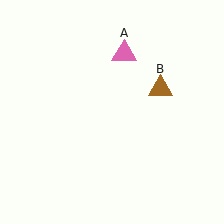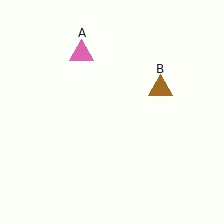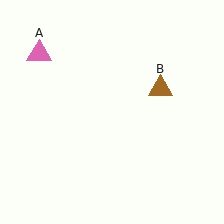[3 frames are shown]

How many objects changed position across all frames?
1 object changed position: pink triangle (object A).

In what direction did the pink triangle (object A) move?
The pink triangle (object A) moved left.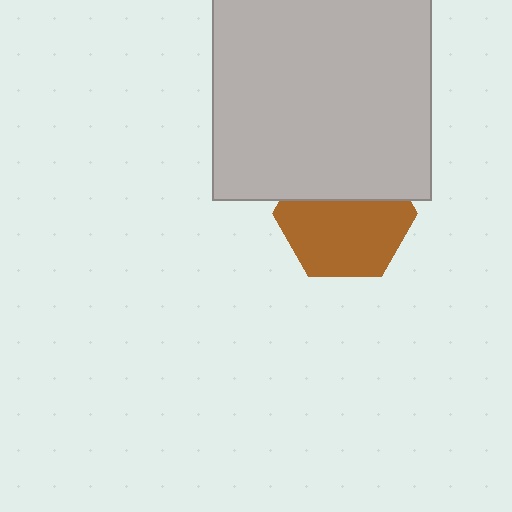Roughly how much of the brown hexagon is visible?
About half of it is visible (roughly 62%).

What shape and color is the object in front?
The object in front is a light gray rectangle.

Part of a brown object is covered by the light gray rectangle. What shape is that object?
It is a hexagon.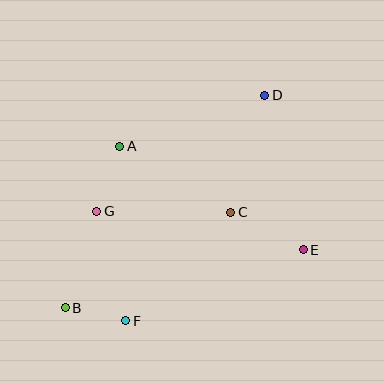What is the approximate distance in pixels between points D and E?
The distance between D and E is approximately 159 pixels.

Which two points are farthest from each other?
Points B and D are farthest from each other.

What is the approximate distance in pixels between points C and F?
The distance between C and F is approximately 151 pixels.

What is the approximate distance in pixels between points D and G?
The distance between D and G is approximately 204 pixels.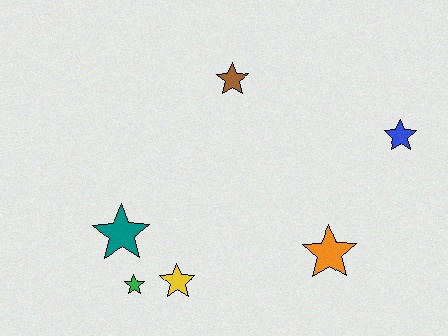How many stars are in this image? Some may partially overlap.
There are 6 stars.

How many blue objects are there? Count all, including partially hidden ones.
There is 1 blue object.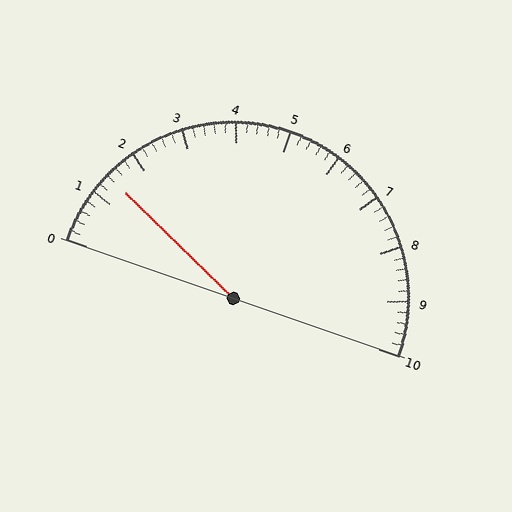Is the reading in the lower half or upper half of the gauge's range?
The reading is in the lower half of the range (0 to 10).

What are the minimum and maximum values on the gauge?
The gauge ranges from 0 to 10.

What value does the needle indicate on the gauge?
The needle indicates approximately 1.4.